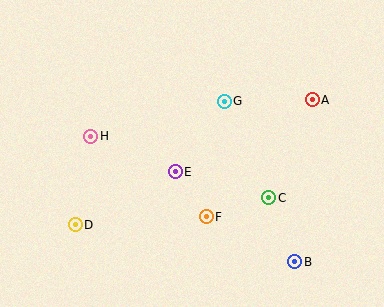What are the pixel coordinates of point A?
Point A is at (312, 100).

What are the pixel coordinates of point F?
Point F is at (206, 217).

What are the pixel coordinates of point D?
Point D is at (75, 225).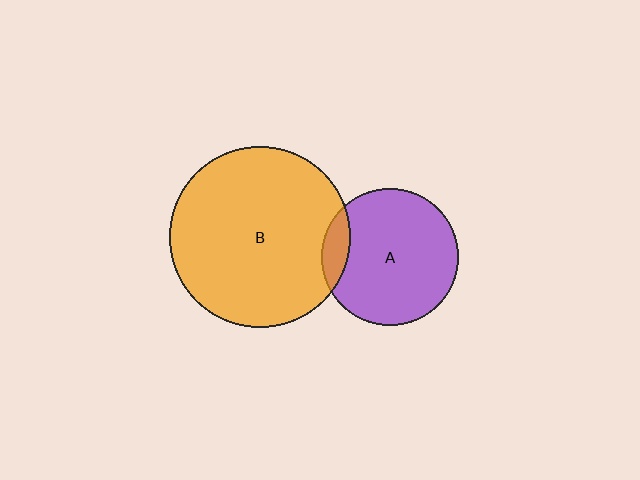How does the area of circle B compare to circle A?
Approximately 1.8 times.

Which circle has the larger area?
Circle B (orange).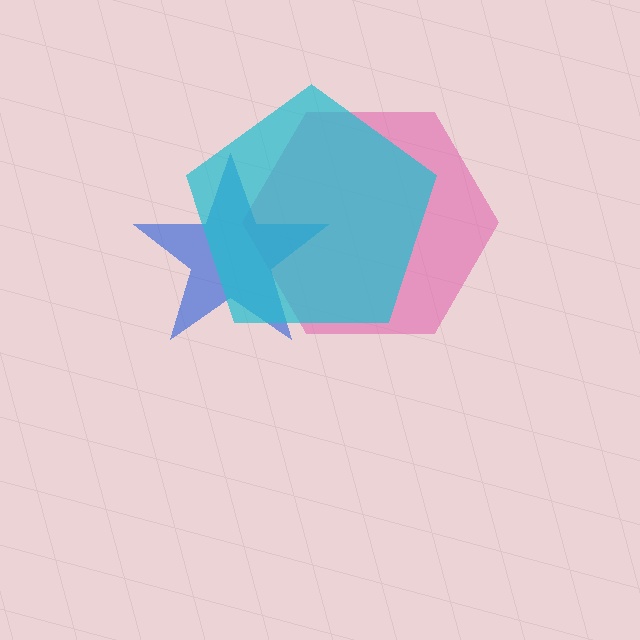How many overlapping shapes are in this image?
There are 3 overlapping shapes in the image.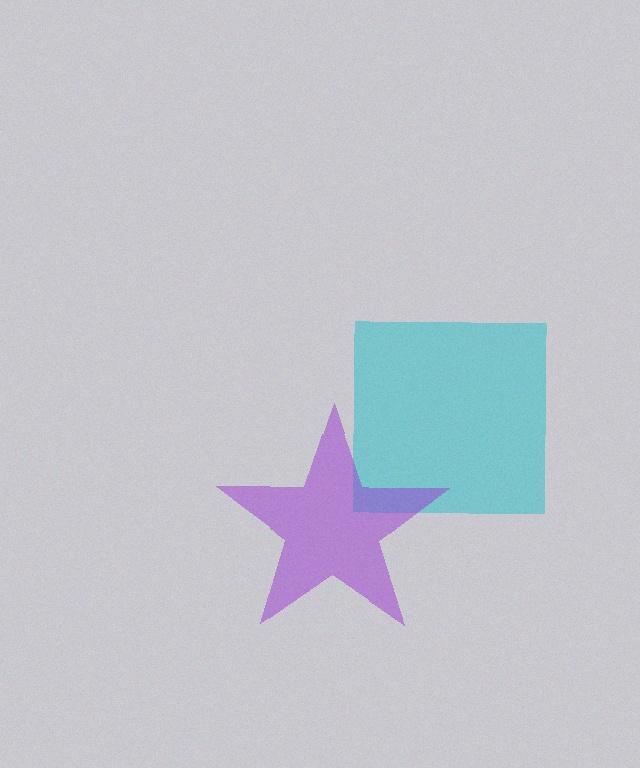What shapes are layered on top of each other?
The layered shapes are: a cyan square, a purple star.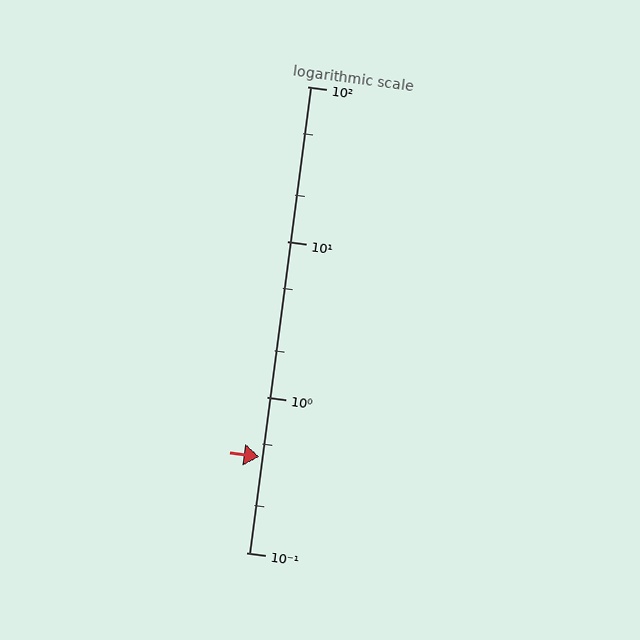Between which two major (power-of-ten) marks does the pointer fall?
The pointer is between 0.1 and 1.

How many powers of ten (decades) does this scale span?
The scale spans 3 decades, from 0.1 to 100.